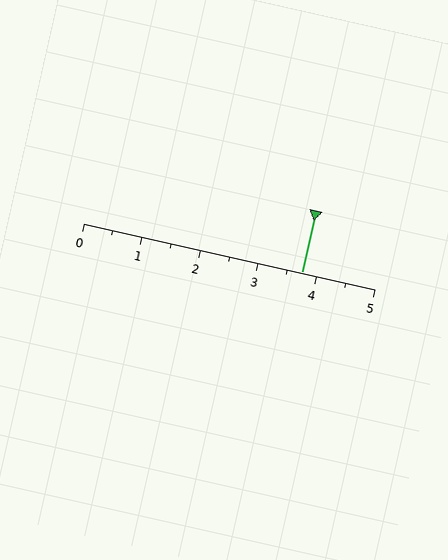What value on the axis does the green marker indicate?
The marker indicates approximately 3.8.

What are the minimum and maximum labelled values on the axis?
The axis runs from 0 to 5.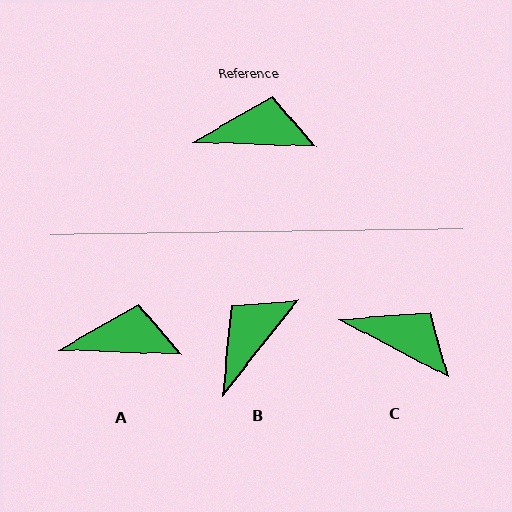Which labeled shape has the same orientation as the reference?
A.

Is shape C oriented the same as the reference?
No, it is off by about 26 degrees.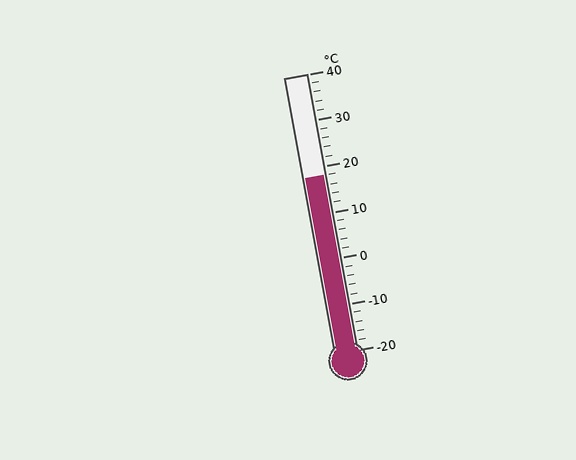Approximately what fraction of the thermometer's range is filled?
The thermometer is filled to approximately 65% of its range.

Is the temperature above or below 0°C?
The temperature is above 0°C.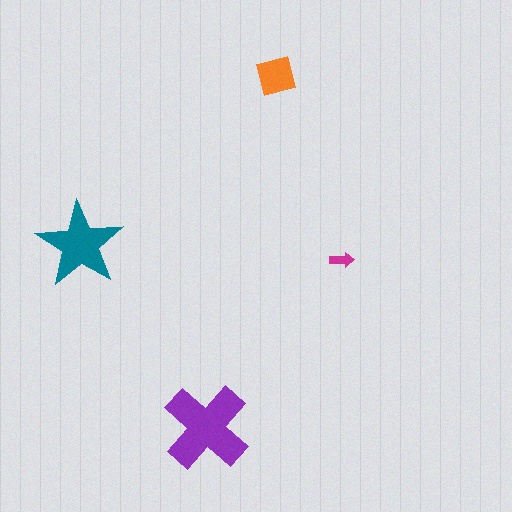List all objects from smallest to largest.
The magenta arrow, the orange square, the teal star, the purple cross.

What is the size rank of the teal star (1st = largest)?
2nd.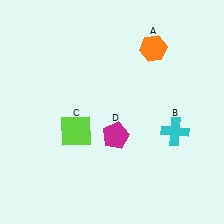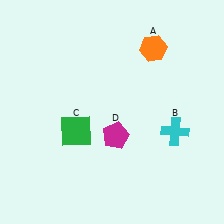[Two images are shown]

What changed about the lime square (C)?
In Image 1, C is lime. In Image 2, it changed to green.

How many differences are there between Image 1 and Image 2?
There is 1 difference between the two images.